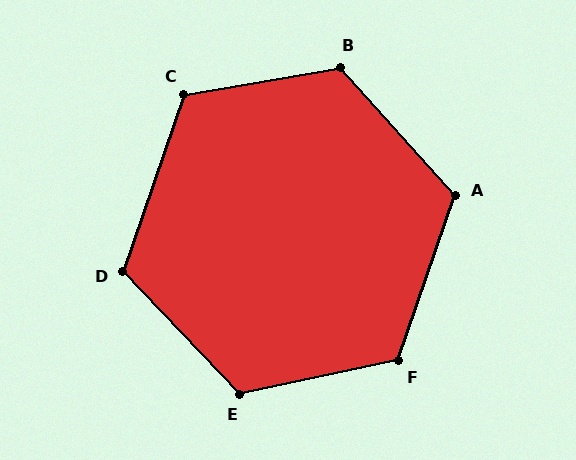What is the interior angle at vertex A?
Approximately 119 degrees (obtuse).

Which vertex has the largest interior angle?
B, at approximately 122 degrees.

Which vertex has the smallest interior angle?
D, at approximately 117 degrees.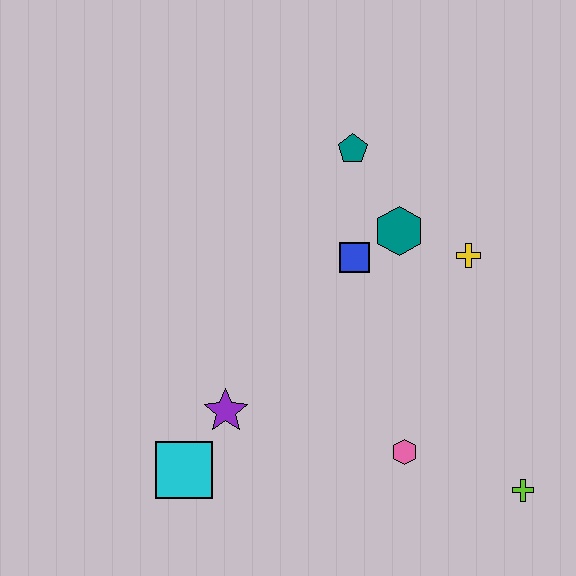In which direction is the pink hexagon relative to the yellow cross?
The pink hexagon is below the yellow cross.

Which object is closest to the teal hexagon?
The blue square is closest to the teal hexagon.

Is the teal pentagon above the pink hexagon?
Yes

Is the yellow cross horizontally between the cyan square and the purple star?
No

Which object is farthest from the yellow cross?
The cyan square is farthest from the yellow cross.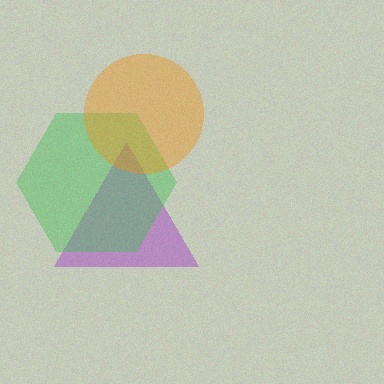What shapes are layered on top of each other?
The layered shapes are: a purple triangle, a green hexagon, an orange circle.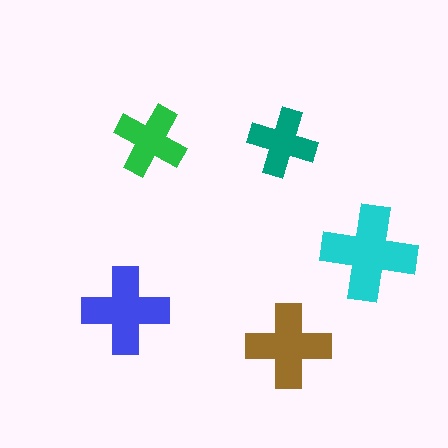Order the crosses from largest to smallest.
the cyan one, the blue one, the brown one, the green one, the teal one.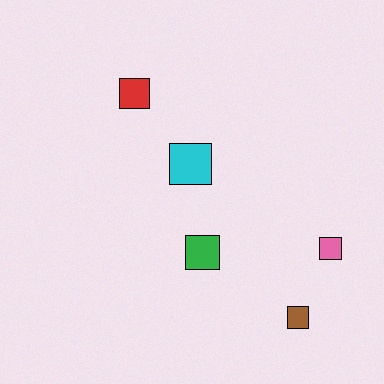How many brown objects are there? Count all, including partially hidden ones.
There is 1 brown object.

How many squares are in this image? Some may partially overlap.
There are 5 squares.